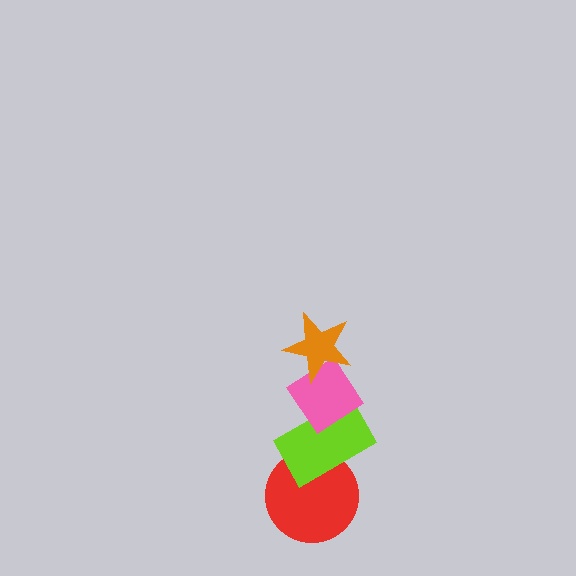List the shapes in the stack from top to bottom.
From top to bottom: the orange star, the pink diamond, the lime rectangle, the red circle.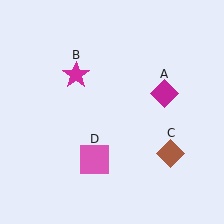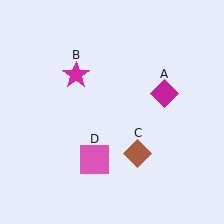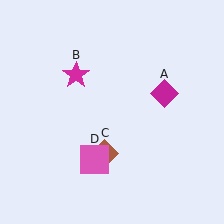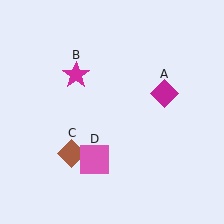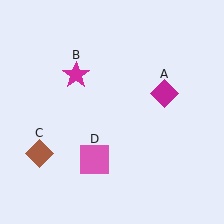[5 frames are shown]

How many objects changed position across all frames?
1 object changed position: brown diamond (object C).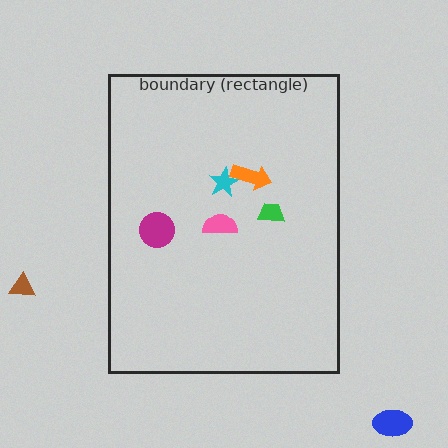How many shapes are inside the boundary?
5 inside, 2 outside.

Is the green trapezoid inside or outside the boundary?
Inside.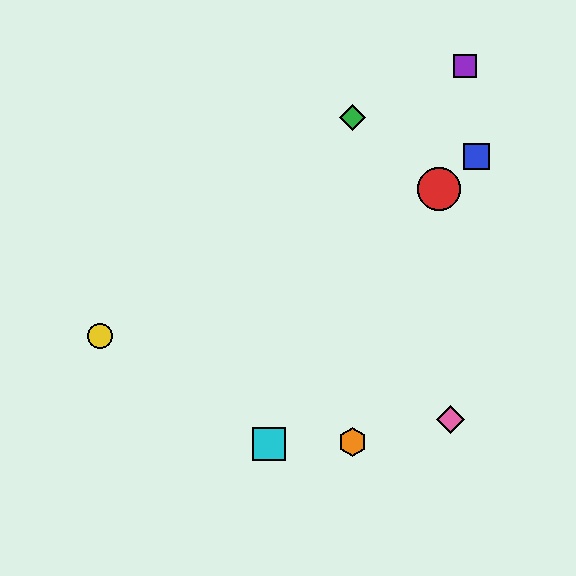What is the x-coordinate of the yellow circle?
The yellow circle is at x≈100.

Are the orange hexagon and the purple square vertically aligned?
No, the orange hexagon is at x≈352 and the purple square is at x≈465.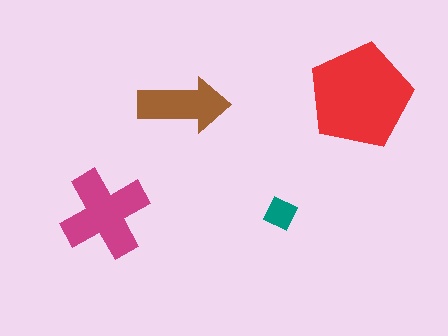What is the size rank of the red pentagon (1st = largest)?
1st.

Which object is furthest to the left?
The magenta cross is leftmost.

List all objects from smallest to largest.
The teal diamond, the brown arrow, the magenta cross, the red pentagon.